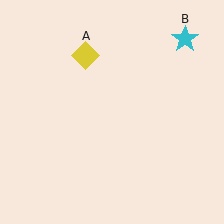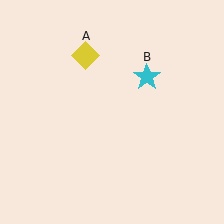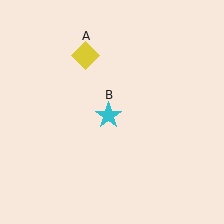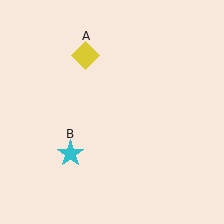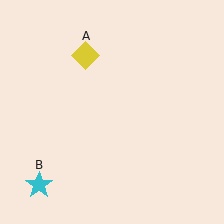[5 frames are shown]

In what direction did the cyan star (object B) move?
The cyan star (object B) moved down and to the left.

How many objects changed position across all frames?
1 object changed position: cyan star (object B).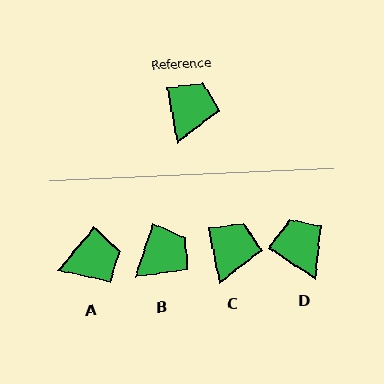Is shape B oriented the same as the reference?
No, it is off by about 30 degrees.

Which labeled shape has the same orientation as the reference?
C.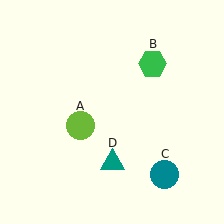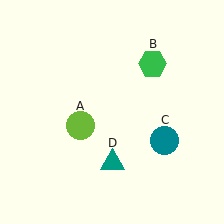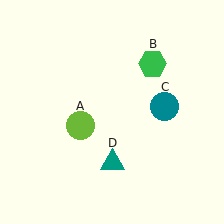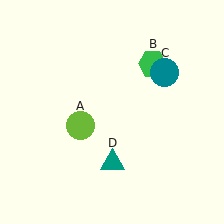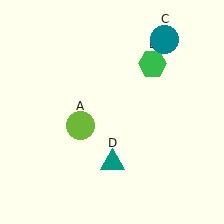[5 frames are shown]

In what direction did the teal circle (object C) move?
The teal circle (object C) moved up.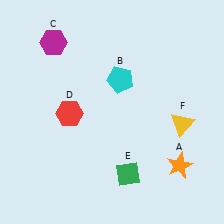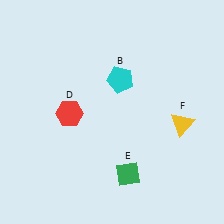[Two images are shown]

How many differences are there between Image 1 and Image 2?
There are 2 differences between the two images.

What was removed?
The magenta hexagon (C), the orange star (A) were removed in Image 2.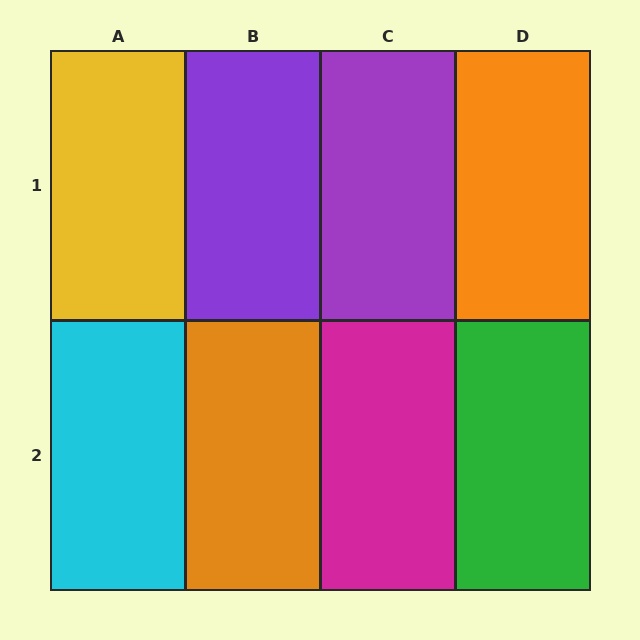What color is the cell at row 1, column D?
Orange.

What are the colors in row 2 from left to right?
Cyan, orange, magenta, green.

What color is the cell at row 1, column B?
Purple.